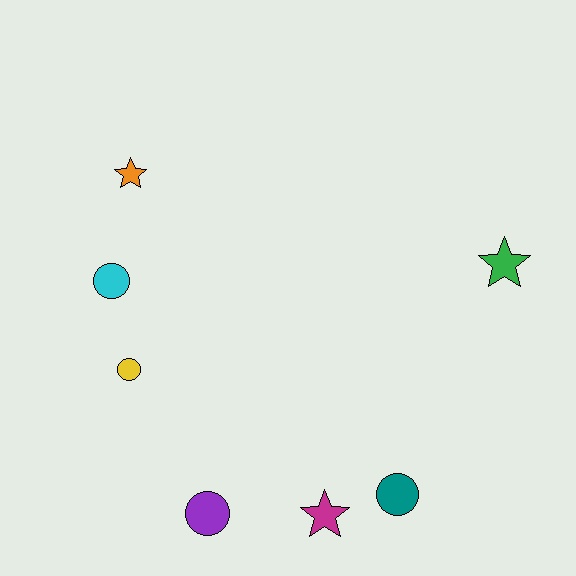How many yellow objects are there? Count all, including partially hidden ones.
There is 1 yellow object.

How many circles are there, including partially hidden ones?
There are 4 circles.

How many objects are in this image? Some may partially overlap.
There are 7 objects.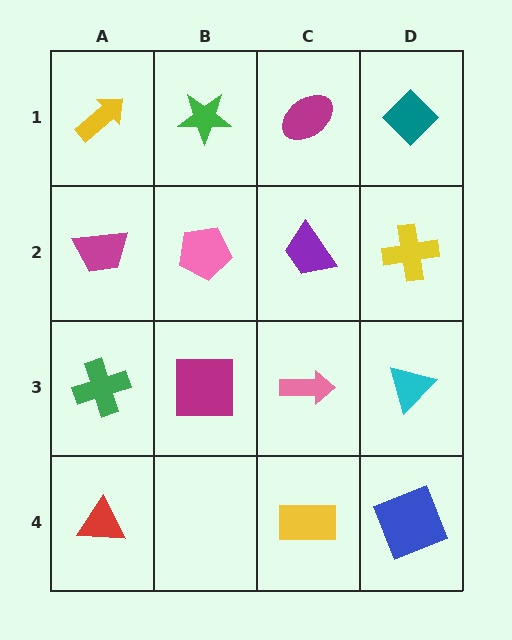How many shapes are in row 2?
4 shapes.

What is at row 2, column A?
A magenta trapezoid.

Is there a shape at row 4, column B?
No, that cell is empty.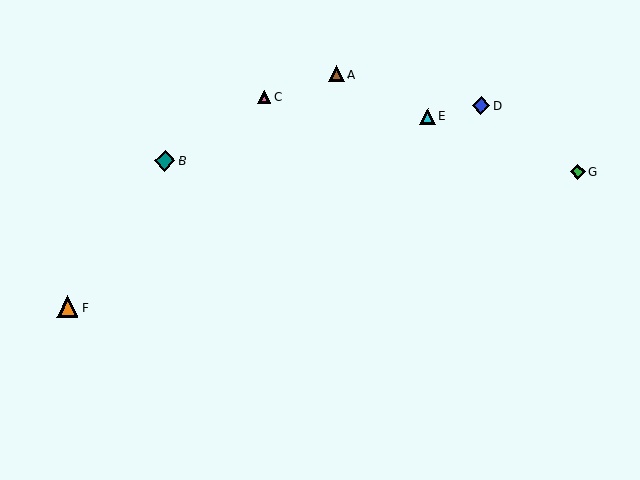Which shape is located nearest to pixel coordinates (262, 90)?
The pink triangle (labeled C) at (264, 97) is nearest to that location.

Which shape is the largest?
The orange triangle (labeled F) is the largest.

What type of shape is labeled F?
Shape F is an orange triangle.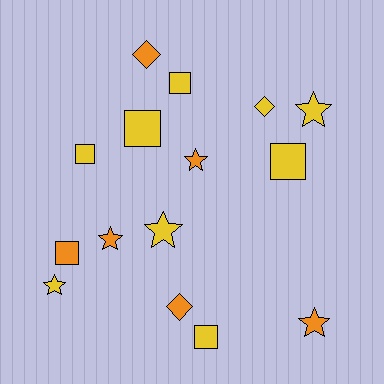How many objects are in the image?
There are 15 objects.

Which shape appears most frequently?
Star, with 6 objects.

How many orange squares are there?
There is 1 orange square.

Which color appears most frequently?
Yellow, with 9 objects.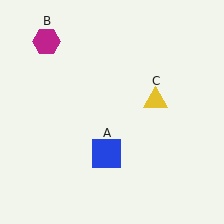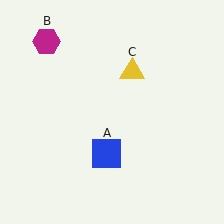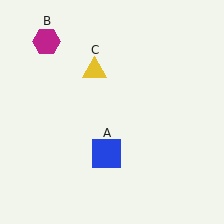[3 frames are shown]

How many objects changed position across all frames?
1 object changed position: yellow triangle (object C).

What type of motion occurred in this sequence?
The yellow triangle (object C) rotated counterclockwise around the center of the scene.